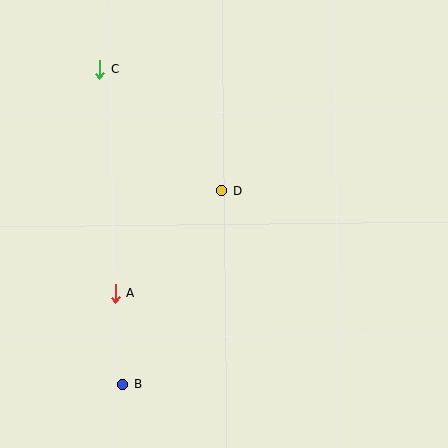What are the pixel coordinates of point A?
Point A is at (115, 294).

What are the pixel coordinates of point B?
Point B is at (122, 384).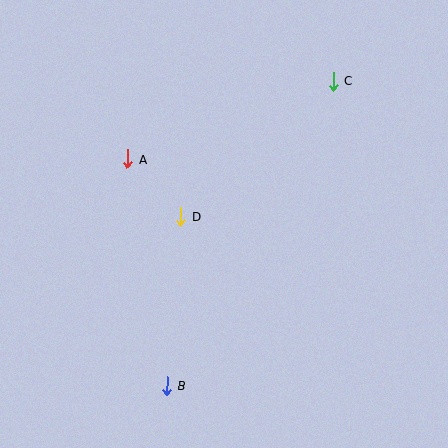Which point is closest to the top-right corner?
Point C is closest to the top-right corner.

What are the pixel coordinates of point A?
Point A is at (128, 159).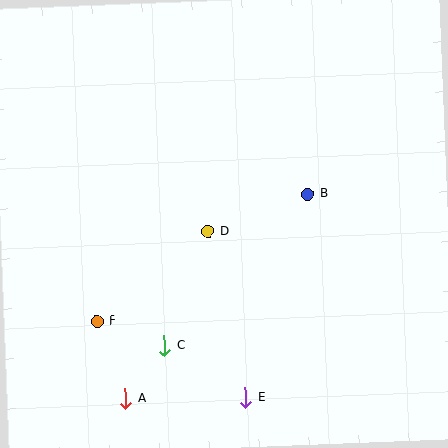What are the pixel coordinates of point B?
Point B is at (308, 194).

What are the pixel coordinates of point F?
Point F is at (97, 321).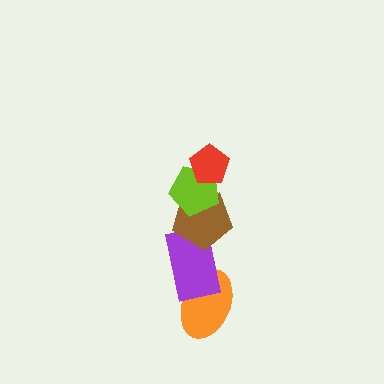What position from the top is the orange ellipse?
The orange ellipse is 5th from the top.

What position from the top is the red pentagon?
The red pentagon is 1st from the top.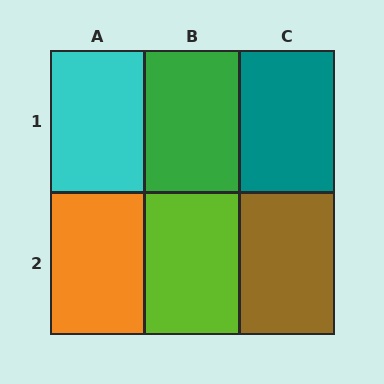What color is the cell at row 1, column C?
Teal.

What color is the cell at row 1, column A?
Cyan.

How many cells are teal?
1 cell is teal.